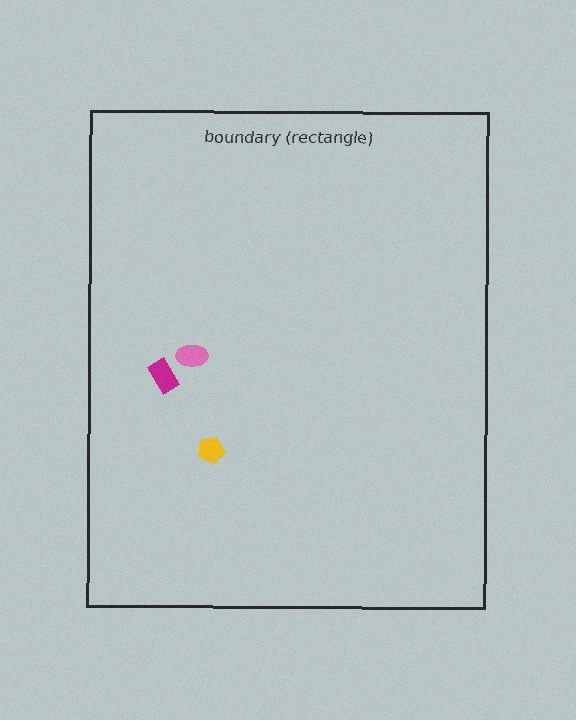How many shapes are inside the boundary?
3 inside, 0 outside.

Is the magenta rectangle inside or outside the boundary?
Inside.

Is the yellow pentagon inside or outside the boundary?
Inside.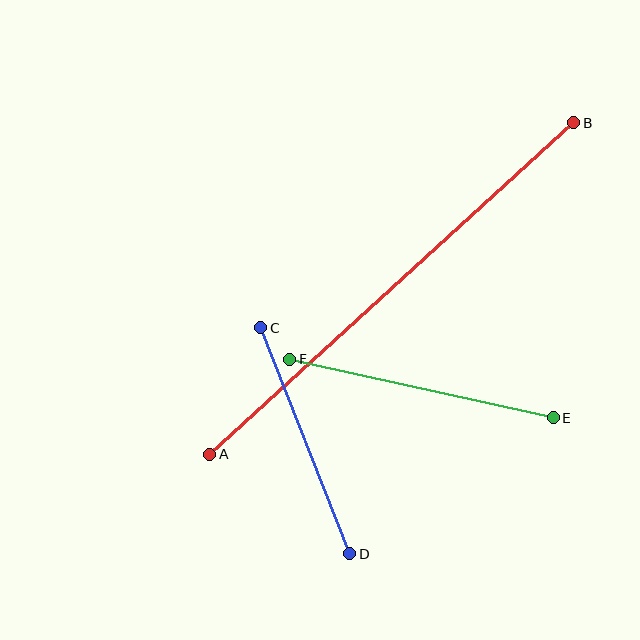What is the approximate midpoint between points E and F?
The midpoint is at approximately (421, 388) pixels.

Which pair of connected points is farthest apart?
Points A and B are farthest apart.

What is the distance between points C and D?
The distance is approximately 243 pixels.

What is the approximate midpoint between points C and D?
The midpoint is at approximately (305, 441) pixels.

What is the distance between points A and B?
The distance is approximately 493 pixels.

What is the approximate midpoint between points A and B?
The midpoint is at approximately (392, 289) pixels.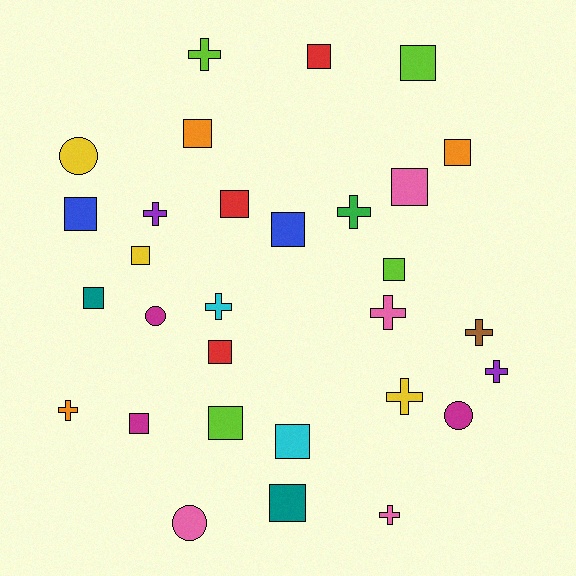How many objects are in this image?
There are 30 objects.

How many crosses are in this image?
There are 10 crosses.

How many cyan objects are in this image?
There are 2 cyan objects.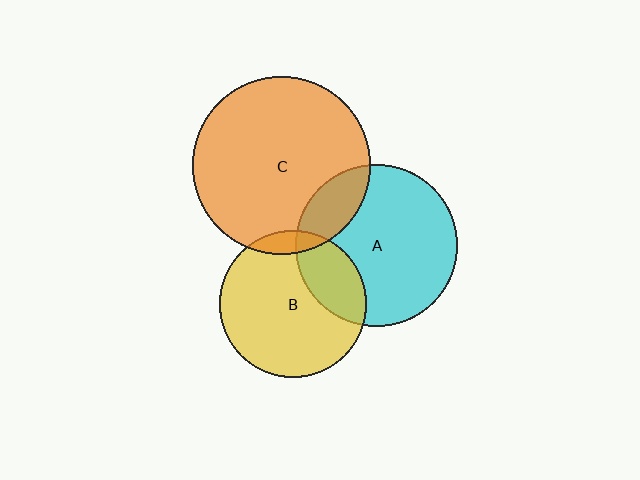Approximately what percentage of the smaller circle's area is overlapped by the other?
Approximately 20%.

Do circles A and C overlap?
Yes.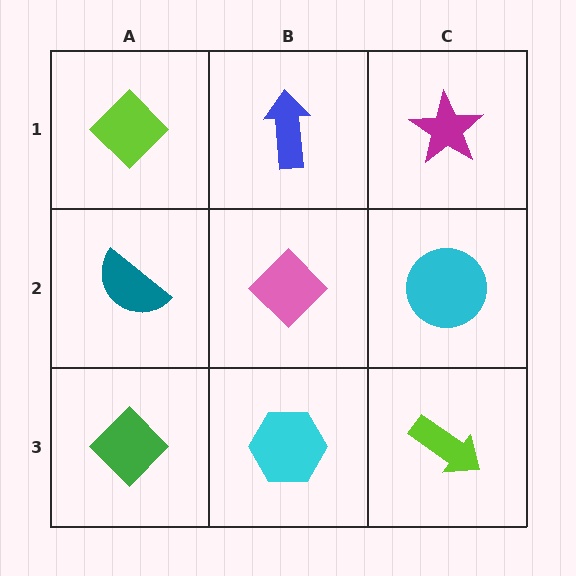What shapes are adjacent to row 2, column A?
A lime diamond (row 1, column A), a green diamond (row 3, column A), a pink diamond (row 2, column B).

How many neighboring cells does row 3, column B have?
3.